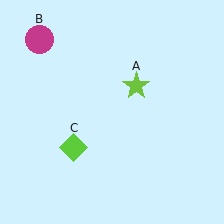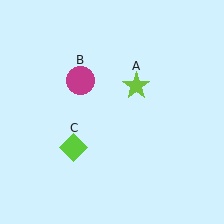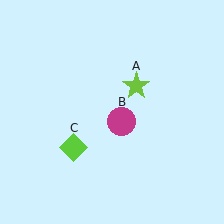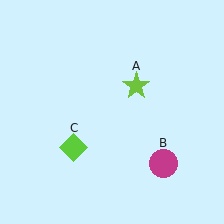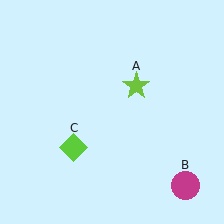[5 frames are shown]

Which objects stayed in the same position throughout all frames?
Lime star (object A) and lime diamond (object C) remained stationary.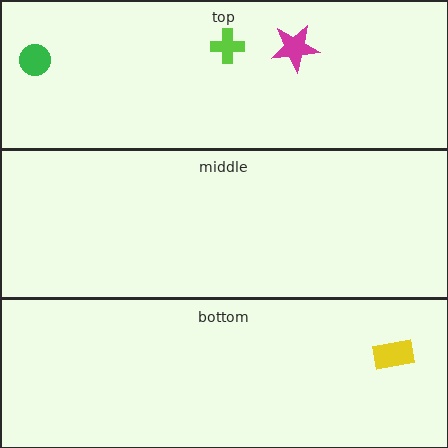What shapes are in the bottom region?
The yellow rectangle.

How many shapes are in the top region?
3.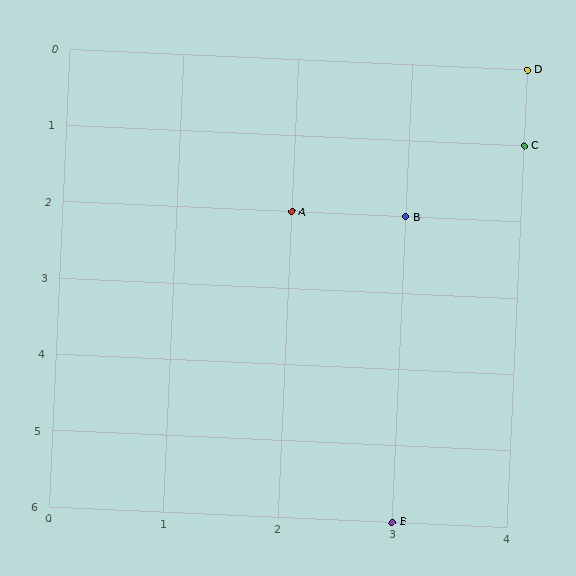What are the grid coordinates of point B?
Point B is at grid coordinates (3, 2).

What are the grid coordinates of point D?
Point D is at grid coordinates (4, 0).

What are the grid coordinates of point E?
Point E is at grid coordinates (3, 6).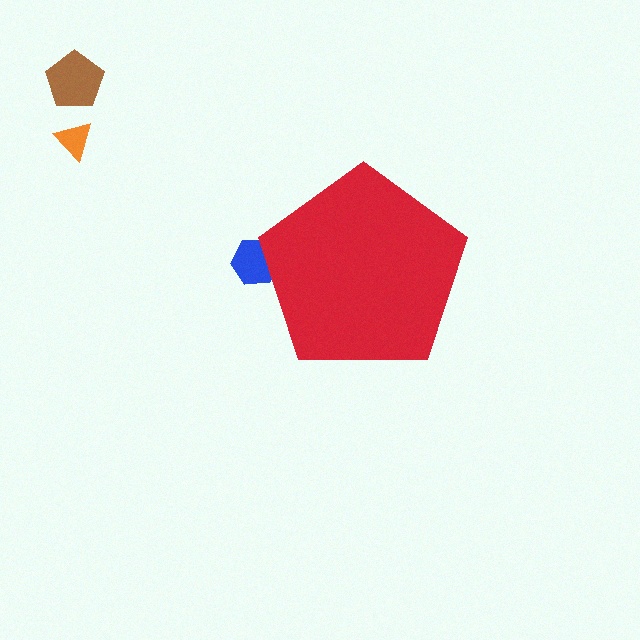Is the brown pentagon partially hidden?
No, the brown pentagon is fully visible.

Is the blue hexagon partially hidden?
Yes, the blue hexagon is partially hidden behind the red pentagon.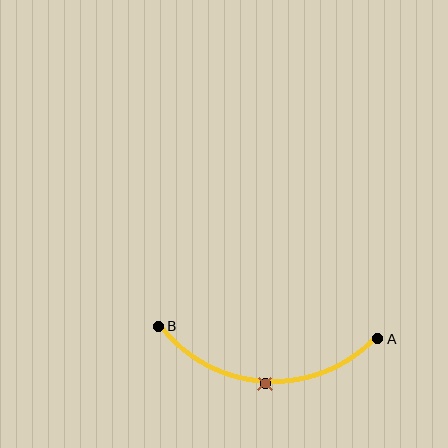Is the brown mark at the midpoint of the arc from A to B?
Yes. The brown mark lies on the arc at equal arc-length from both A and B — it is the arc midpoint.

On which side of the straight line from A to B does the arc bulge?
The arc bulges below the straight line connecting A and B.